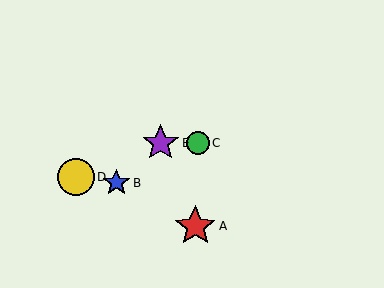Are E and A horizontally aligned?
No, E is at y≈143 and A is at y≈226.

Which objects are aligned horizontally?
Objects C, E are aligned horizontally.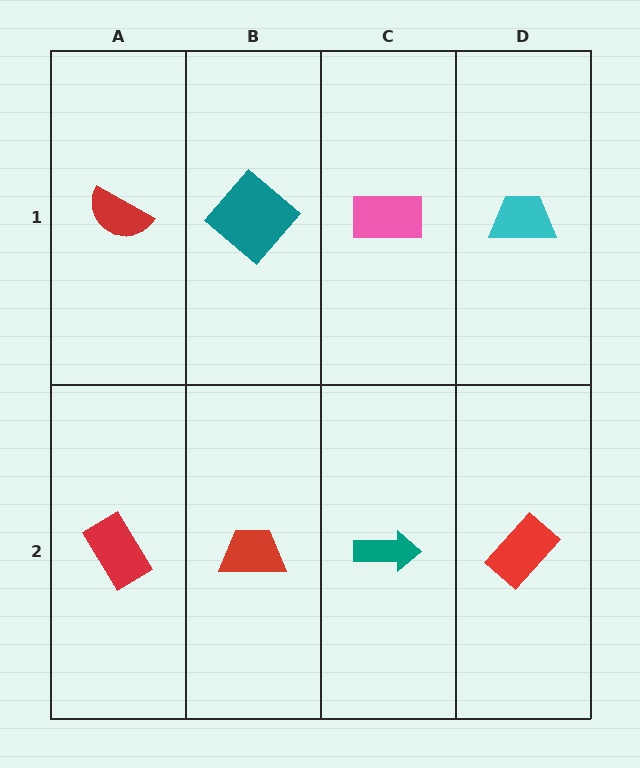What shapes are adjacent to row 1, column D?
A red rectangle (row 2, column D), a pink rectangle (row 1, column C).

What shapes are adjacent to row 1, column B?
A red trapezoid (row 2, column B), a red semicircle (row 1, column A), a pink rectangle (row 1, column C).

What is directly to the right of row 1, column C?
A cyan trapezoid.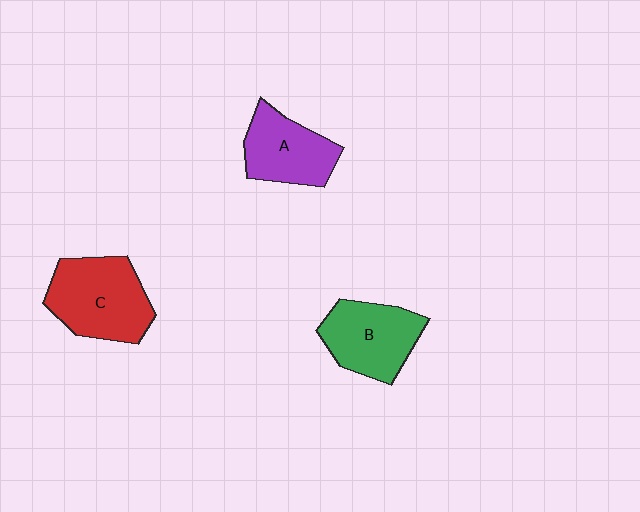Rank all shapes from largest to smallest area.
From largest to smallest: C (red), B (green), A (purple).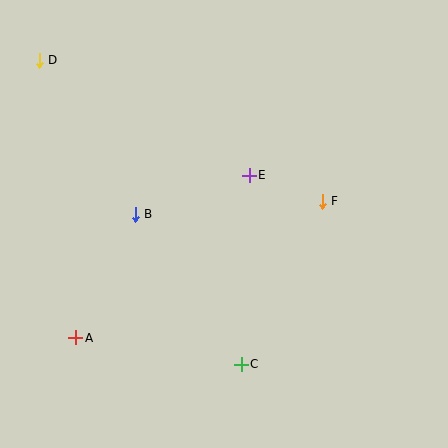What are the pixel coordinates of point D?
Point D is at (39, 60).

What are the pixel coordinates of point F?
Point F is at (322, 202).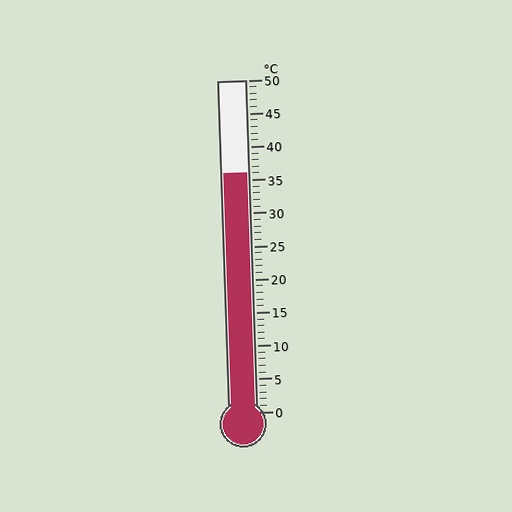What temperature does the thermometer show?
The thermometer shows approximately 36°C.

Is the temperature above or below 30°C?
The temperature is above 30°C.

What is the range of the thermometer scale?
The thermometer scale ranges from 0°C to 50°C.